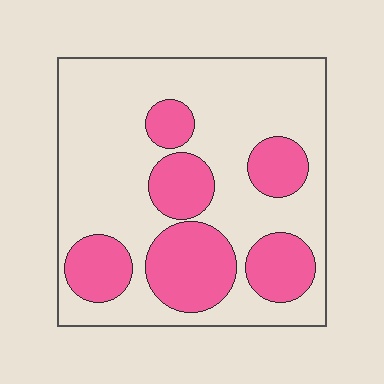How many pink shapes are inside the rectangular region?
6.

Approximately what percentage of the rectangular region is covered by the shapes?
Approximately 30%.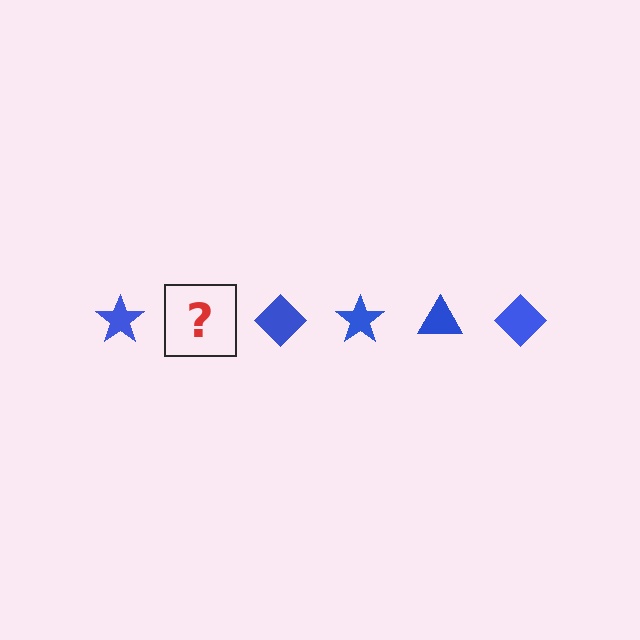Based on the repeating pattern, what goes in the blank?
The blank should be a blue triangle.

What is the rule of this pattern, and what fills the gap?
The rule is that the pattern cycles through star, triangle, diamond shapes in blue. The gap should be filled with a blue triangle.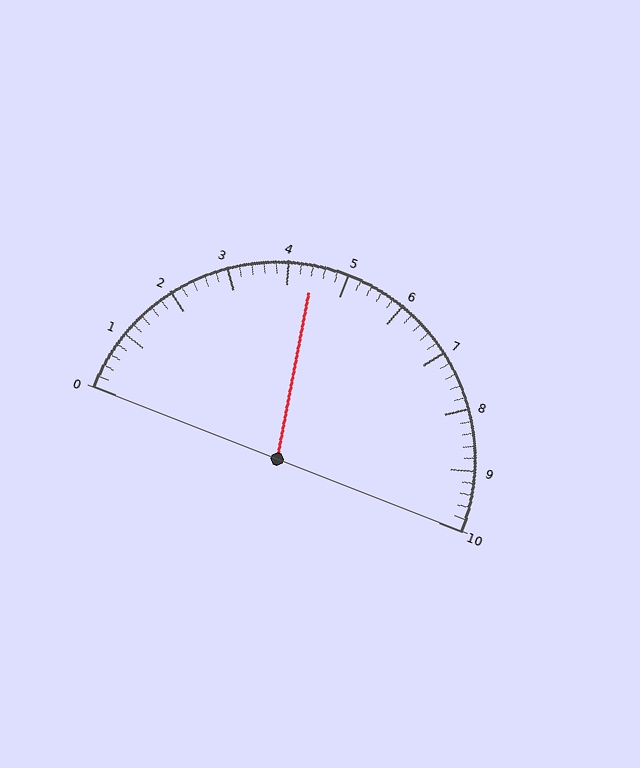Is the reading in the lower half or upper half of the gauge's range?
The reading is in the lower half of the range (0 to 10).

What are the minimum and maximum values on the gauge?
The gauge ranges from 0 to 10.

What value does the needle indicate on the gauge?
The needle indicates approximately 4.4.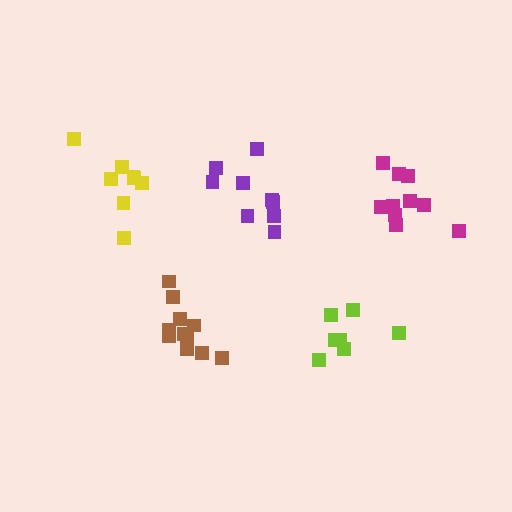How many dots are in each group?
Group 1: 7 dots, Group 2: 11 dots, Group 3: 9 dots, Group 4: 8 dots, Group 5: 10 dots (45 total).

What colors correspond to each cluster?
The clusters are colored: lime, brown, purple, yellow, magenta.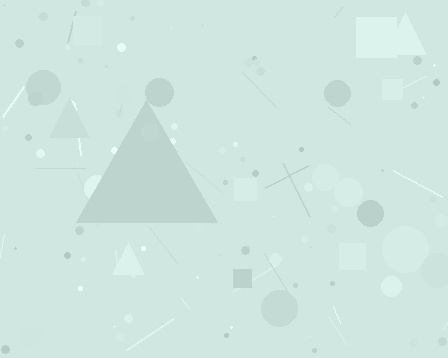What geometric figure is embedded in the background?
A triangle is embedded in the background.